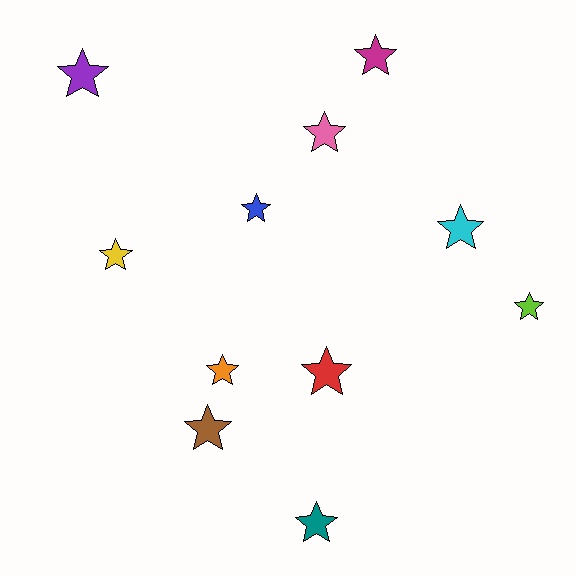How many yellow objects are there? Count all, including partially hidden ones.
There is 1 yellow object.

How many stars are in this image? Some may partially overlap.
There are 11 stars.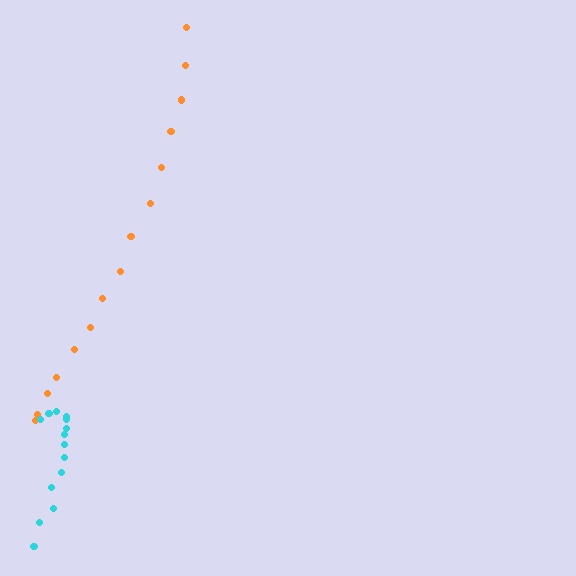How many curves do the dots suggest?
There are 2 distinct paths.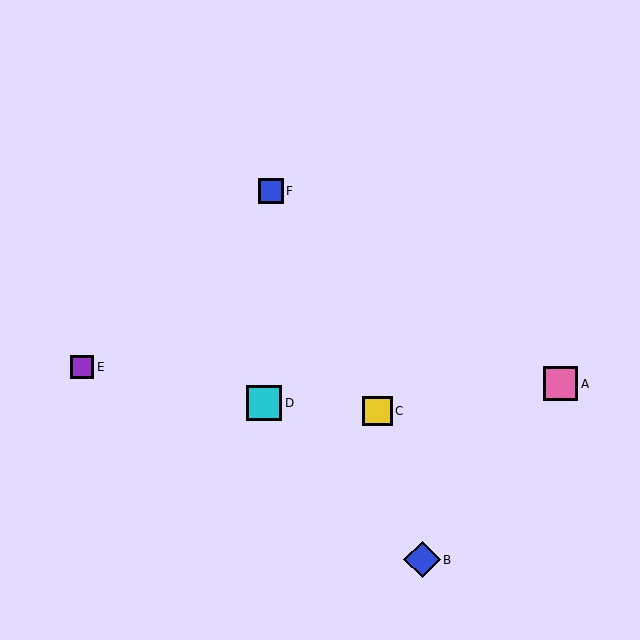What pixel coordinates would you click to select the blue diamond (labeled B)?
Click at (422, 560) to select the blue diamond B.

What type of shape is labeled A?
Shape A is a pink square.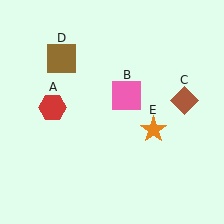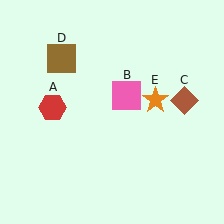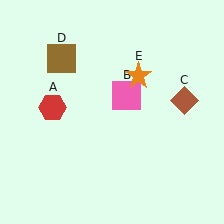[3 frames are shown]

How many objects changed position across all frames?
1 object changed position: orange star (object E).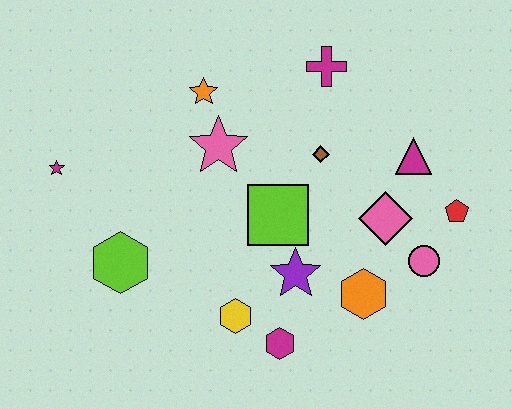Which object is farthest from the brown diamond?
The magenta star is farthest from the brown diamond.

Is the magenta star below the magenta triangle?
Yes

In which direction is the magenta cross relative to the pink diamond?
The magenta cross is above the pink diamond.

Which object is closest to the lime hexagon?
The magenta star is closest to the lime hexagon.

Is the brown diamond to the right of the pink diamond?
No